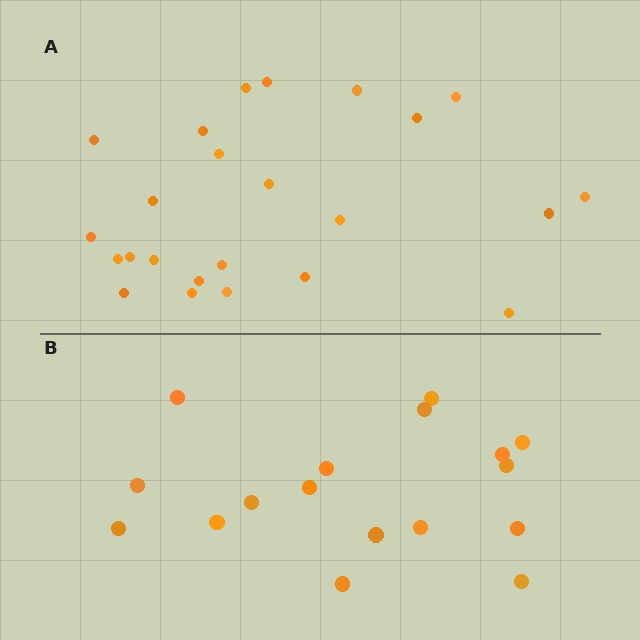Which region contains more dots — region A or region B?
Region A (the top region) has more dots.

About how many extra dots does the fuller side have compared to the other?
Region A has roughly 8 or so more dots than region B.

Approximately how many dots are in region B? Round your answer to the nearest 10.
About 20 dots. (The exact count is 17, which rounds to 20.)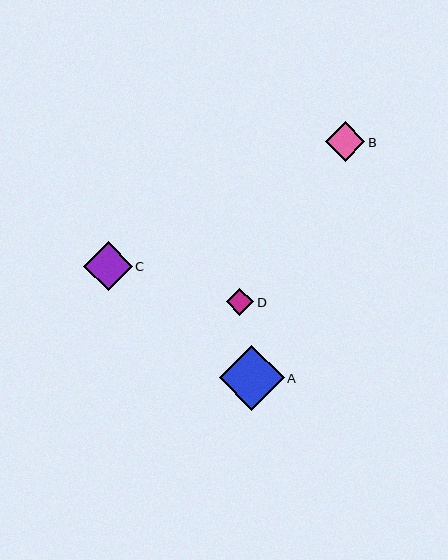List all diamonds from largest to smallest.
From largest to smallest: A, C, B, D.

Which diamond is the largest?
Diamond A is the largest with a size of approximately 65 pixels.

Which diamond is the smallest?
Diamond D is the smallest with a size of approximately 27 pixels.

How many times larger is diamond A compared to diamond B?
Diamond A is approximately 1.6 times the size of diamond B.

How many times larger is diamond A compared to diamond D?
Diamond A is approximately 2.4 times the size of diamond D.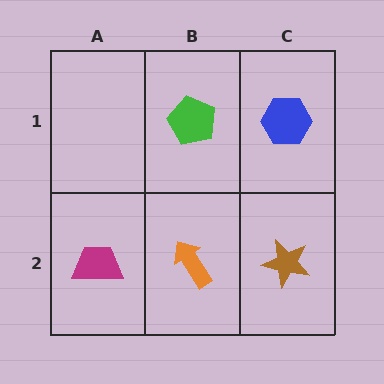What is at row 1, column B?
A green pentagon.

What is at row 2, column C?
A brown star.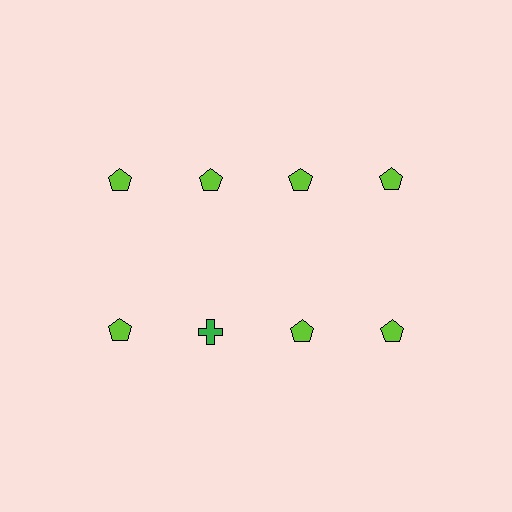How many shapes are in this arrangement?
There are 8 shapes arranged in a grid pattern.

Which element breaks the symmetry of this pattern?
The green cross in the second row, second from left column breaks the symmetry. All other shapes are lime pentagons.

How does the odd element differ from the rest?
It differs in both color (green instead of lime) and shape (cross instead of pentagon).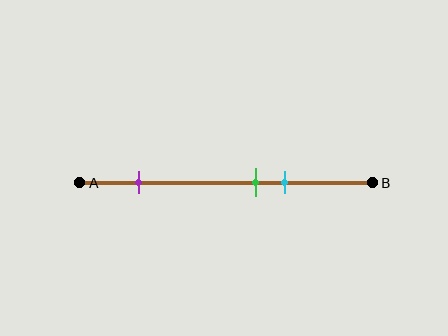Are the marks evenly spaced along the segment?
No, the marks are not evenly spaced.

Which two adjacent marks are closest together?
The green and cyan marks are the closest adjacent pair.